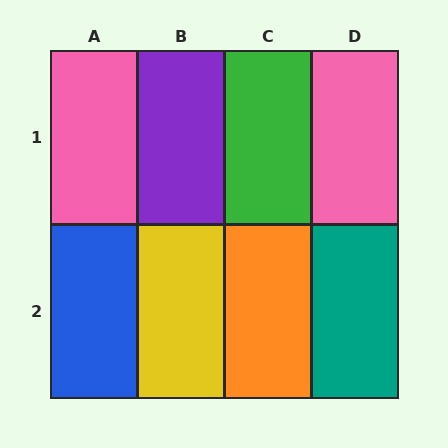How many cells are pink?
2 cells are pink.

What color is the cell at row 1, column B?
Purple.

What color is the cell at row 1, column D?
Pink.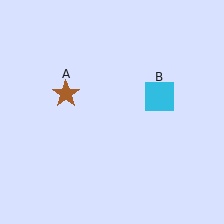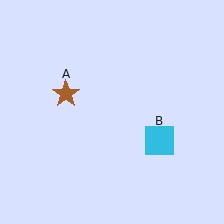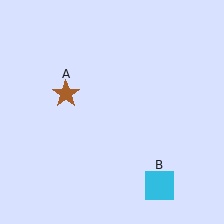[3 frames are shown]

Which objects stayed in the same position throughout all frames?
Brown star (object A) remained stationary.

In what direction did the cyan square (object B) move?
The cyan square (object B) moved down.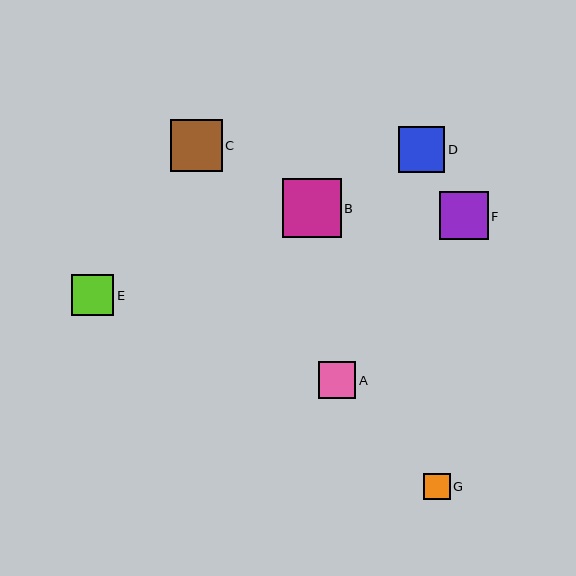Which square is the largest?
Square B is the largest with a size of approximately 59 pixels.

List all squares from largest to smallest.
From largest to smallest: B, C, F, D, E, A, G.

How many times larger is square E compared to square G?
Square E is approximately 1.6 times the size of square G.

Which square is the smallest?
Square G is the smallest with a size of approximately 26 pixels.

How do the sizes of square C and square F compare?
Square C and square F are approximately the same size.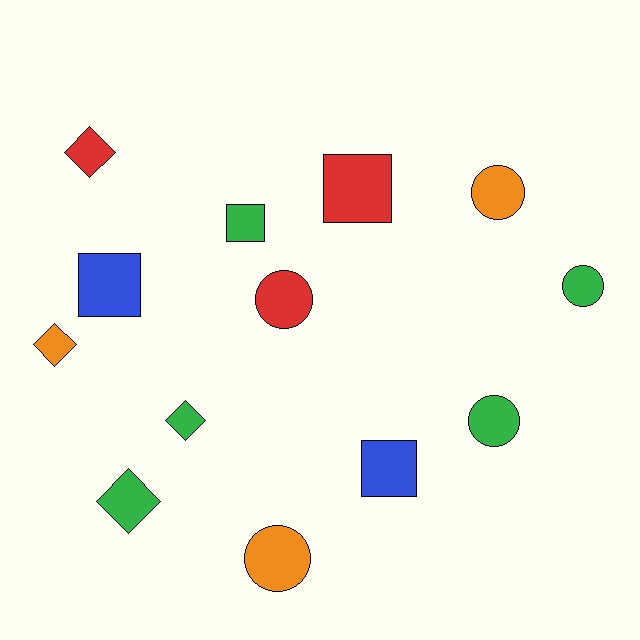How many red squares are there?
There is 1 red square.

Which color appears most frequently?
Green, with 5 objects.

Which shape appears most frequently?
Circle, with 5 objects.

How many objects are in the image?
There are 13 objects.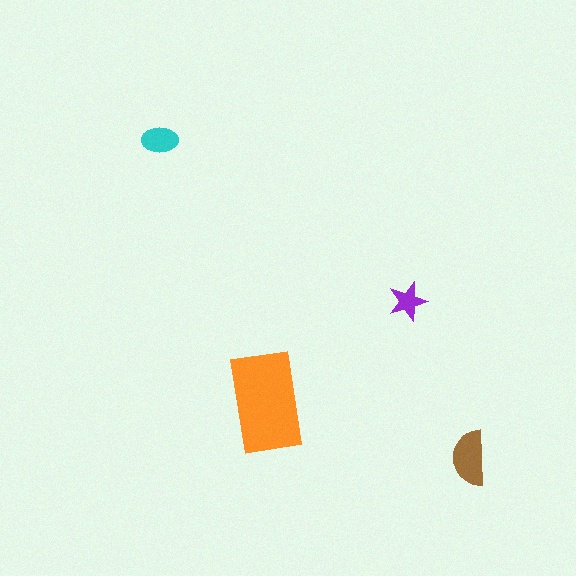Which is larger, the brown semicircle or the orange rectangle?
The orange rectangle.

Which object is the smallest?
The purple star.